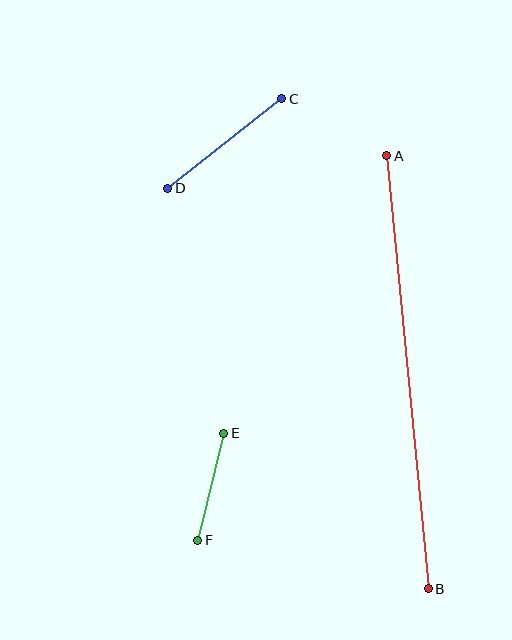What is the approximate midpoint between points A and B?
The midpoint is at approximately (407, 372) pixels.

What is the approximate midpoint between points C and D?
The midpoint is at approximately (225, 143) pixels.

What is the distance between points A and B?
The distance is approximately 435 pixels.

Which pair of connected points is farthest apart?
Points A and B are farthest apart.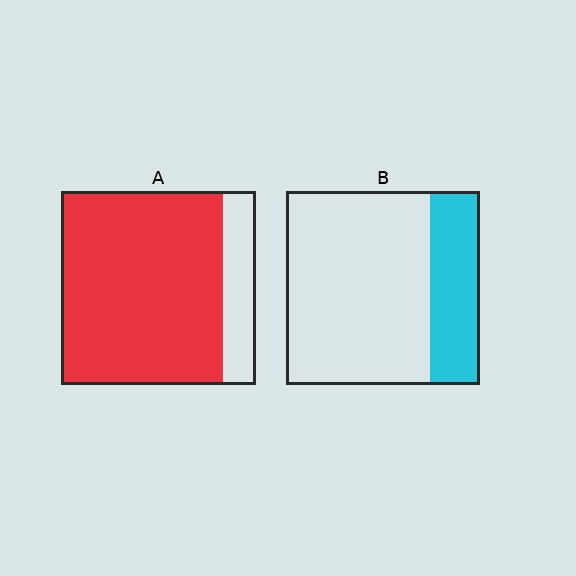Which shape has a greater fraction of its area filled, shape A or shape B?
Shape A.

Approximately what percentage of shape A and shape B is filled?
A is approximately 85% and B is approximately 25%.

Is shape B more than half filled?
No.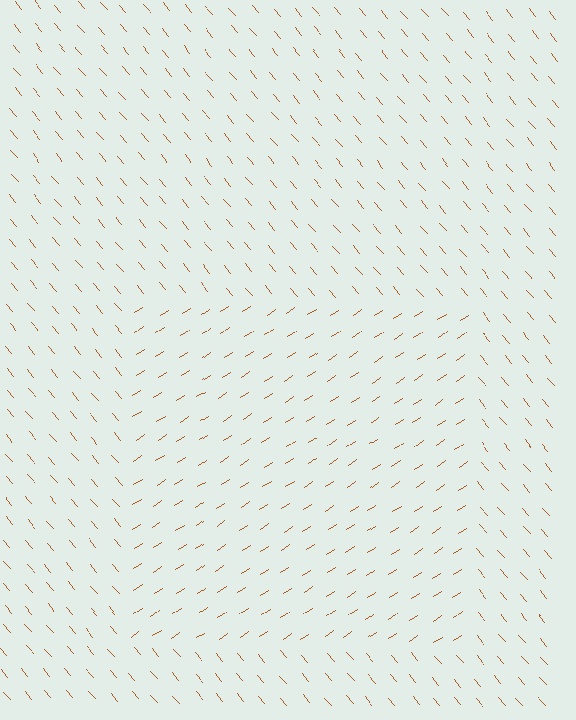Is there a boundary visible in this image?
Yes, there is a texture boundary formed by a change in line orientation.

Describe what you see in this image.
The image is filled with small brown line segments. A rectangle region in the image has lines oriented differently from the surrounding lines, creating a visible texture boundary.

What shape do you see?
I see a rectangle.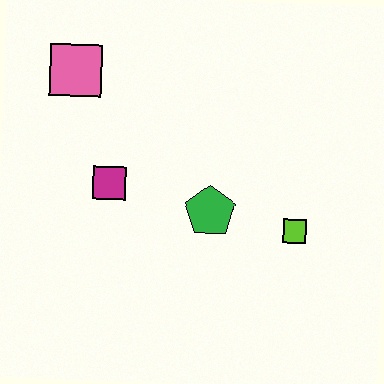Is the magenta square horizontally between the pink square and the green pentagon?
Yes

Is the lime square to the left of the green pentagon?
No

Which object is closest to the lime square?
The green pentagon is closest to the lime square.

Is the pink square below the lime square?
No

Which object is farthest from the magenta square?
The lime square is farthest from the magenta square.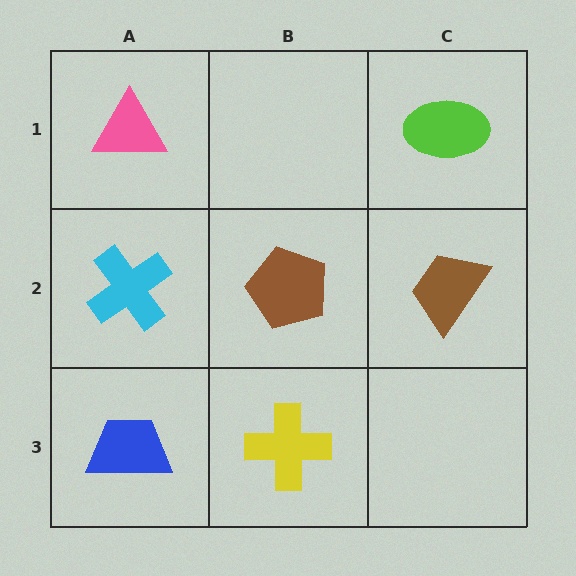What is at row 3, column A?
A blue trapezoid.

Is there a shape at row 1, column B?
No, that cell is empty.